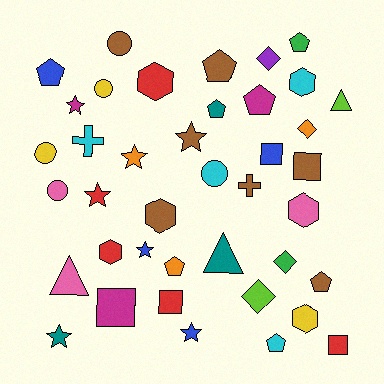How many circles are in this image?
There are 5 circles.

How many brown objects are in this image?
There are 7 brown objects.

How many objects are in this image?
There are 40 objects.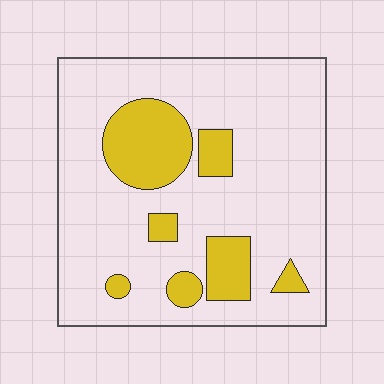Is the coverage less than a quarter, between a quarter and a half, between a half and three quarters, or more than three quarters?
Less than a quarter.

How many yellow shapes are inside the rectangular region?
7.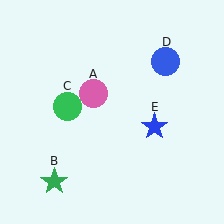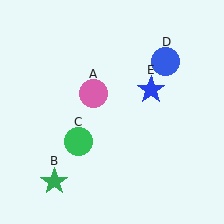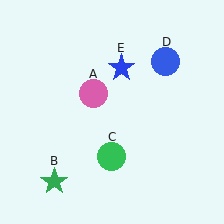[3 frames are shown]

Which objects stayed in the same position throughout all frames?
Pink circle (object A) and green star (object B) and blue circle (object D) remained stationary.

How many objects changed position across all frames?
2 objects changed position: green circle (object C), blue star (object E).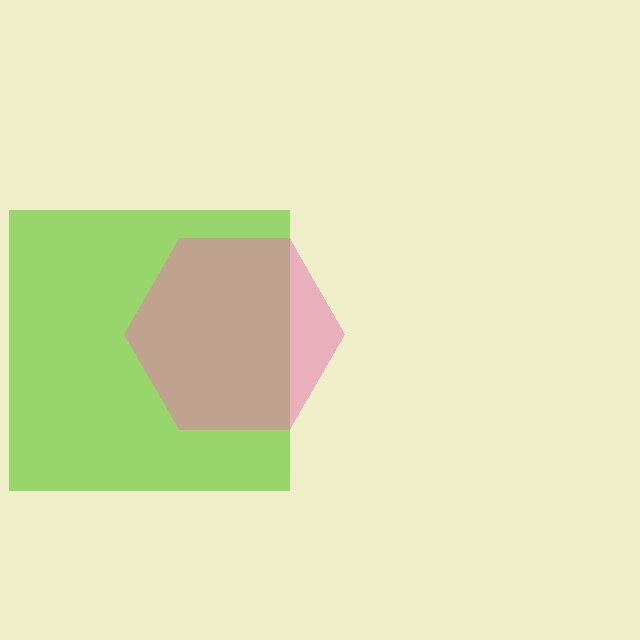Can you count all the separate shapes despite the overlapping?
Yes, there are 2 separate shapes.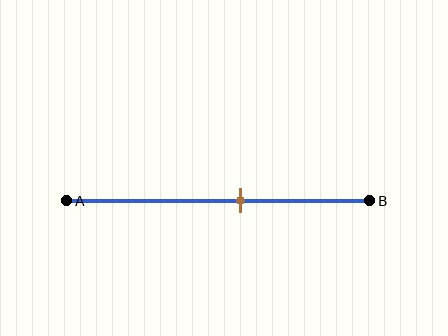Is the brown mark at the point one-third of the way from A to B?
No, the mark is at about 60% from A, not at the 33% one-third point.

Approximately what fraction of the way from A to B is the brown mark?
The brown mark is approximately 60% of the way from A to B.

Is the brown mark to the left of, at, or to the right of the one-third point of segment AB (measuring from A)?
The brown mark is to the right of the one-third point of segment AB.